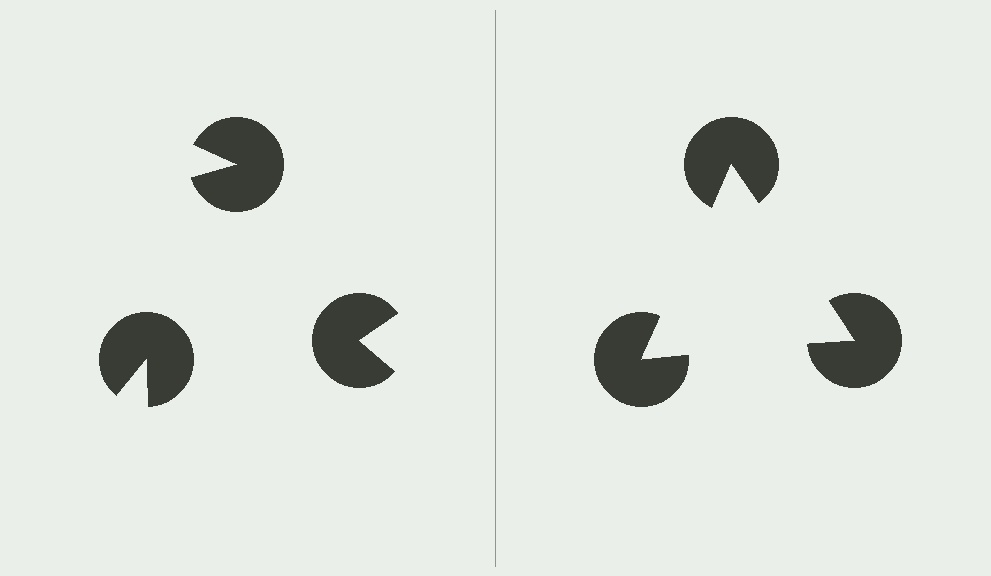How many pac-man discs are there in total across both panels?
6 — 3 on each side.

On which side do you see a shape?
An illusory triangle appears on the right side. On the left side the wedge cuts are rotated, so no coherent shape forms.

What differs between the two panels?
The pac-man discs are positioned identically on both sides; only the wedge orientations differ. On the right they align to a triangle; on the left they are misaligned.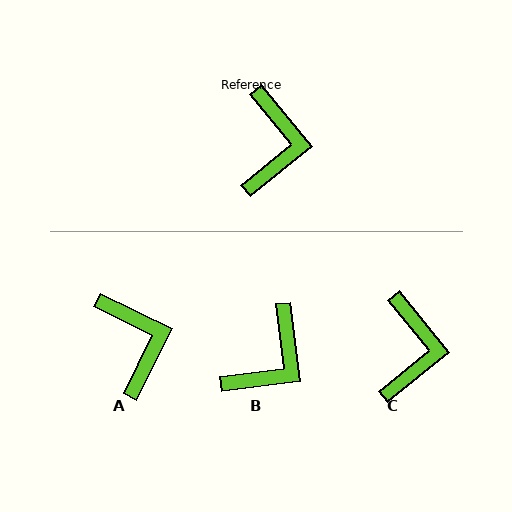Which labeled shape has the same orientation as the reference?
C.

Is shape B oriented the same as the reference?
No, it is off by about 32 degrees.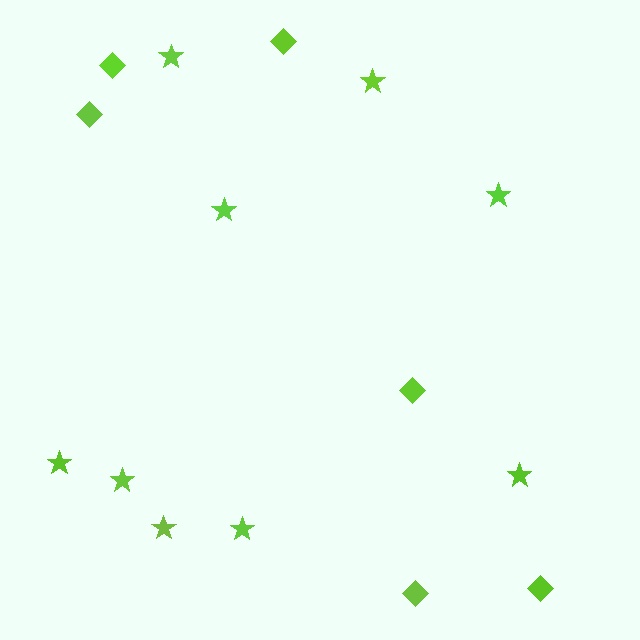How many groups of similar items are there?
There are 2 groups: one group of stars (9) and one group of diamonds (6).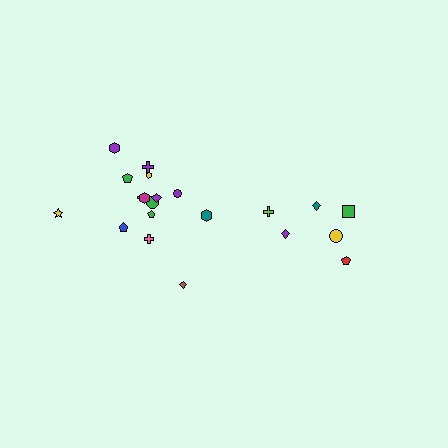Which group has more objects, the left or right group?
The left group.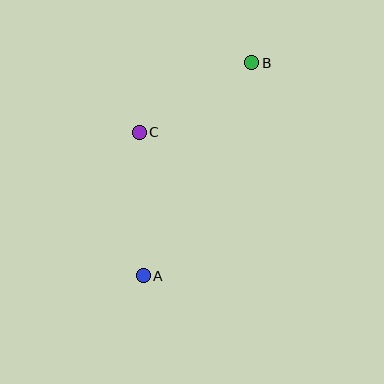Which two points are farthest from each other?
Points A and B are farthest from each other.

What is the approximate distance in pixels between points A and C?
The distance between A and C is approximately 143 pixels.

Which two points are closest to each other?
Points B and C are closest to each other.